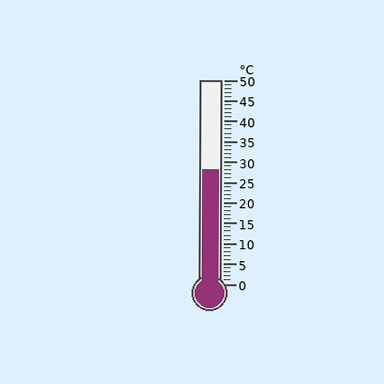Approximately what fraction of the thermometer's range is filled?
The thermometer is filled to approximately 55% of its range.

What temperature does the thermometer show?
The thermometer shows approximately 28°C.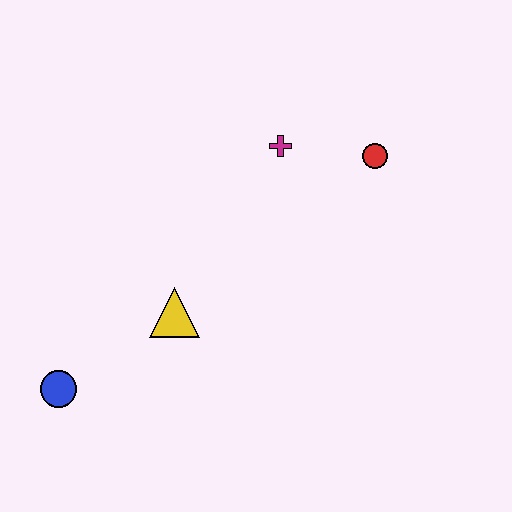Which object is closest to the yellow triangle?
The blue circle is closest to the yellow triangle.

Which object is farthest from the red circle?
The blue circle is farthest from the red circle.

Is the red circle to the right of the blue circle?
Yes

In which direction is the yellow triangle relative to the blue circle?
The yellow triangle is to the right of the blue circle.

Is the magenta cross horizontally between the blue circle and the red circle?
Yes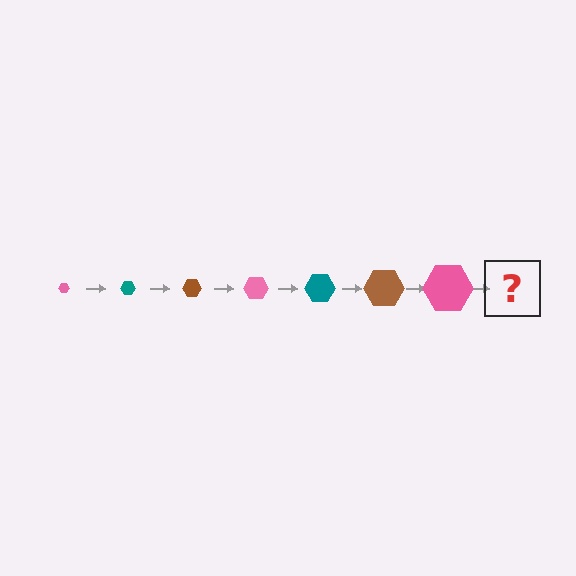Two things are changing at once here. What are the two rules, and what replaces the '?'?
The two rules are that the hexagon grows larger each step and the color cycles through pink, teal, and brown. The '?' should be a teal hexagon, larger than the previous one.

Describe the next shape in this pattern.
It should be a teal hexagon, larger than the previous one.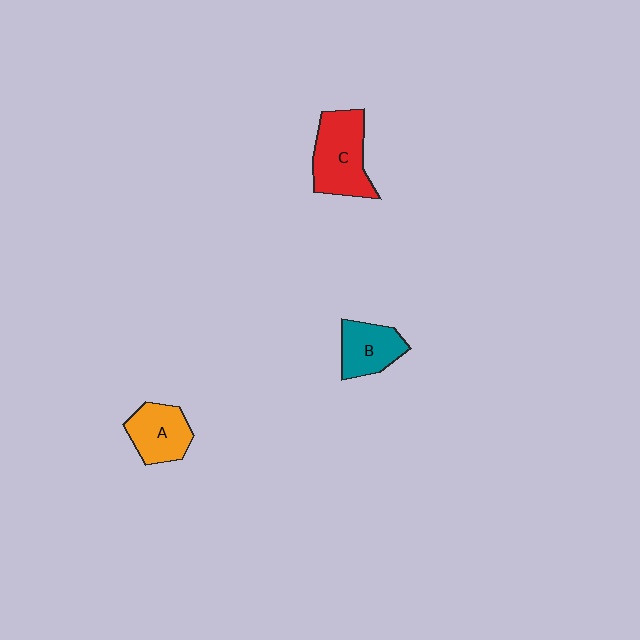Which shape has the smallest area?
Shape B (teal).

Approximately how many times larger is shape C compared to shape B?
Approximately 1.5 times.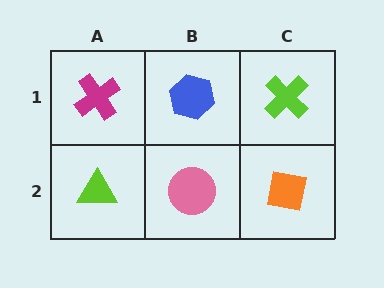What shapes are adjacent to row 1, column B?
A pink circle (row 2, column B), a magenta cross (row 1, column A), a lime cross (row 1, column C).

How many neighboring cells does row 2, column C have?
2.